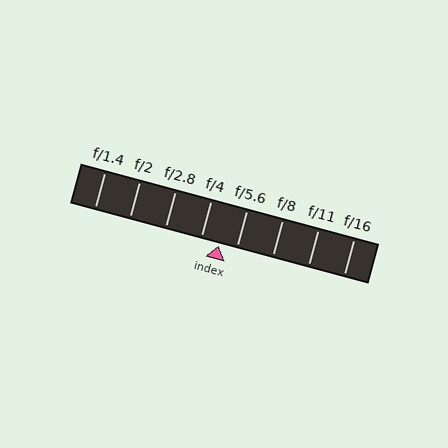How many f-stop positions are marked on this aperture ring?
There are 8 f-stop positions marked.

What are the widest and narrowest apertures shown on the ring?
The widest aperture shown is f/1.4 and the narrowest is f/16.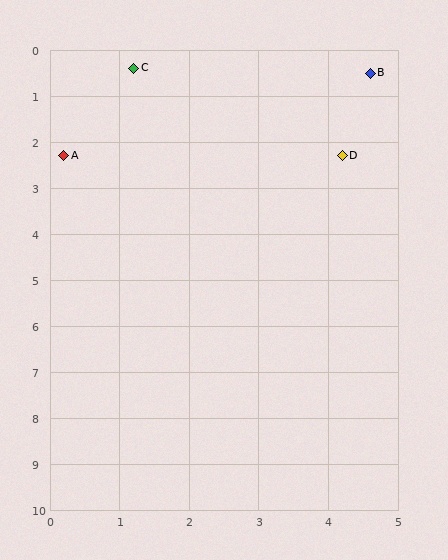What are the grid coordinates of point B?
Point B is at approximately (4.6, 0.5).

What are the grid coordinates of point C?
Point C is at approximately (1.2, 0.4).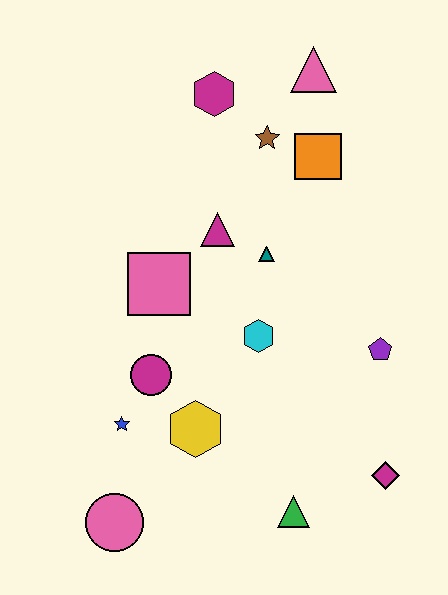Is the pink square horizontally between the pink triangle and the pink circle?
Yes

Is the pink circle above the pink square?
No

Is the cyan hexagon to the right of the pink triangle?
No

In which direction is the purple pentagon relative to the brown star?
The purple pentagon is below the brown star.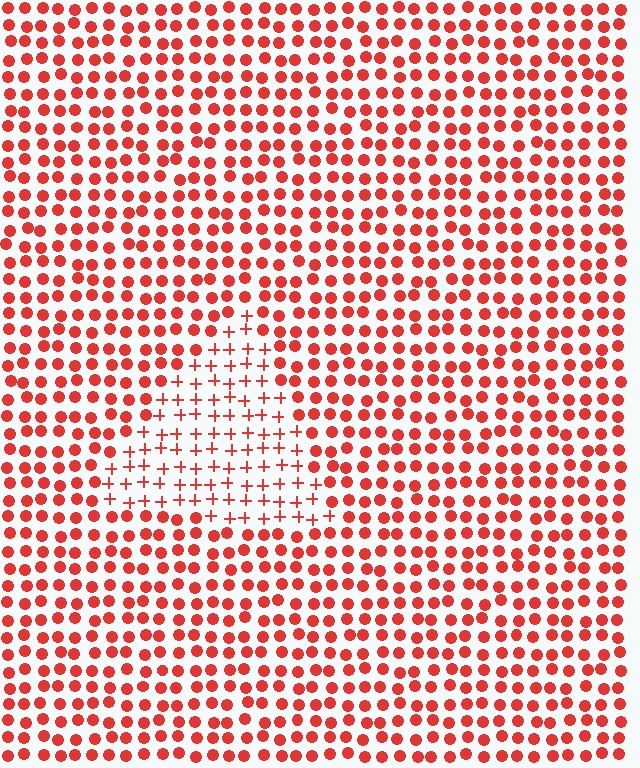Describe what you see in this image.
The image is filled with small red elements arranged in a uniform grid. A triangle-shaped region contains plus signs, while the surrounding area contains circles. The boundary is defined purely by the change in element shape.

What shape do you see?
I see a triangle.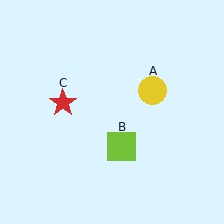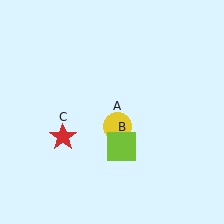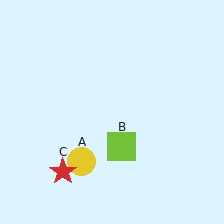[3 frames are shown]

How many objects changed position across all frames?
2 objects changed position: yellow circle (object A), red star (object C).